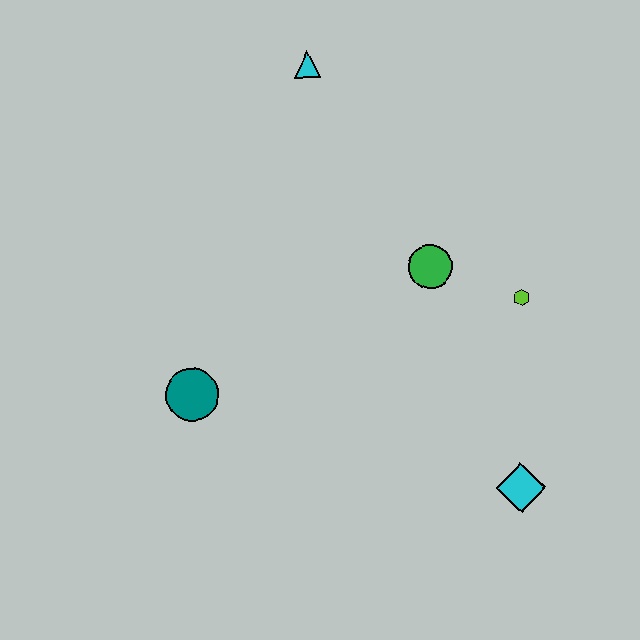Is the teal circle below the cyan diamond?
No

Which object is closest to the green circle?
The lime hexagon is closest to the green circle.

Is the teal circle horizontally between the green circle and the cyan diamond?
No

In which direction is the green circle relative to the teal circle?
The green circle is to the right of the teal circle.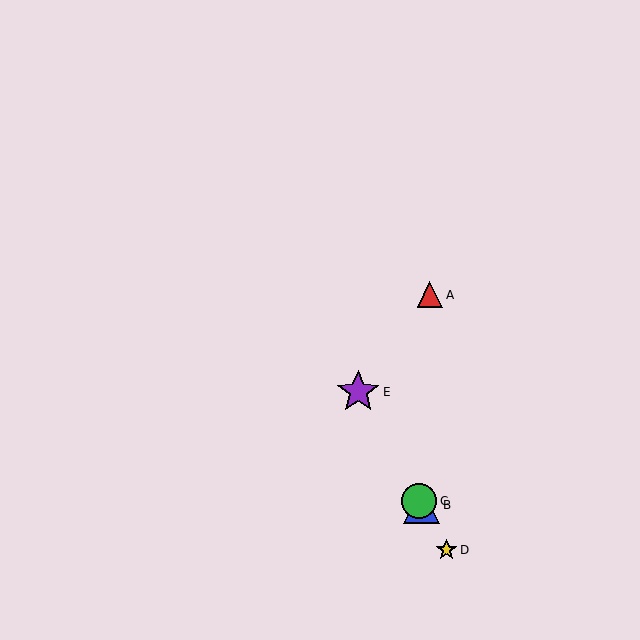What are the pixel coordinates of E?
Object E is at (358, 392).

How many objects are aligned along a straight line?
4 objects (B, C, D, E) are aligned along a straight line.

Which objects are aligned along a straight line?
Objects B, C, D, E are aligned along a straight line.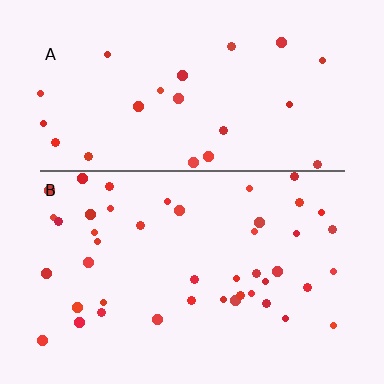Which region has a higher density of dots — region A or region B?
B (the bottom).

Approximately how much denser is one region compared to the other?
Approximately 1.9× — region B over region A.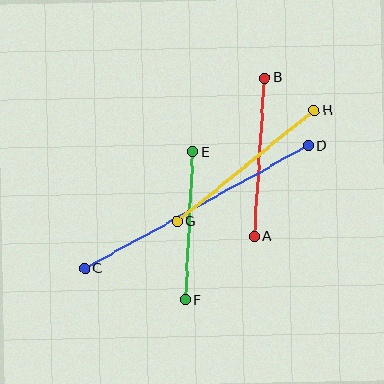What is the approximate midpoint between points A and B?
The midpoint is at approximately (259, 157) pixels.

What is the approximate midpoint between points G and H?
The midpoint is at approximately (246, 166) pixels.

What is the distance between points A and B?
The distance is approximately 159 pixels.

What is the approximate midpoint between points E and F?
The midpoint is at approximately (189, 226) pixels.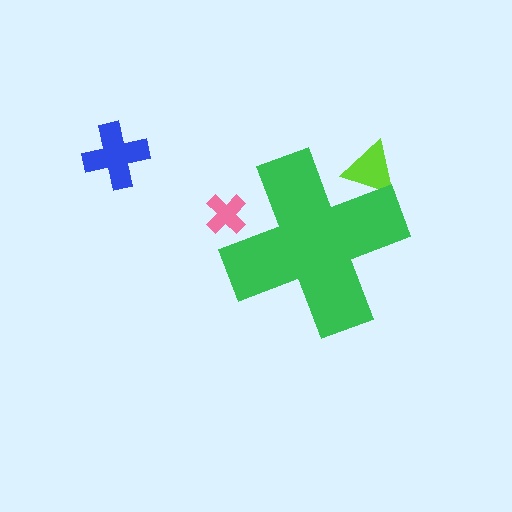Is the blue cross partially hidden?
No, the blue cross is fully visible.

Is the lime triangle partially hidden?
Yes, the lime triangle is partially hidden behind the green cross.